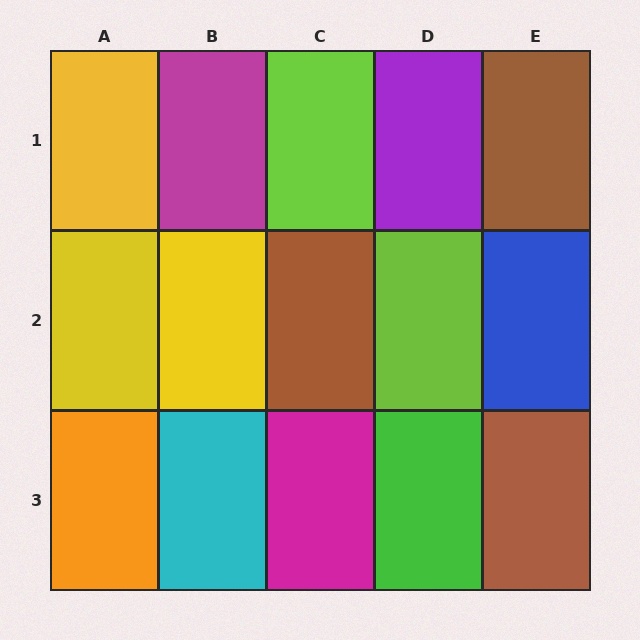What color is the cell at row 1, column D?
Purple.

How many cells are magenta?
2 cells are magenta.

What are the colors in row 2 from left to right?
Yellow, yellow, brown, lime, blue.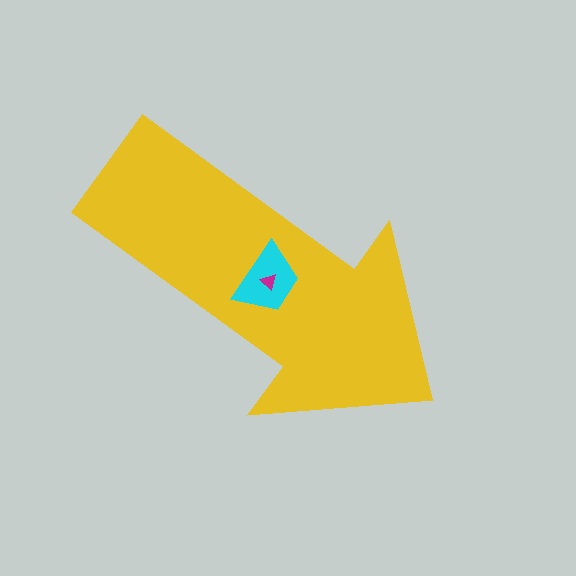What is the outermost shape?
The yellow arrow.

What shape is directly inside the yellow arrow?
The cyan trapezoid.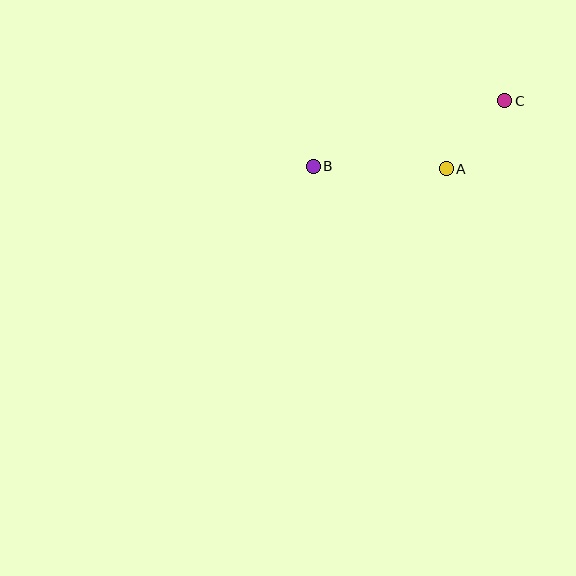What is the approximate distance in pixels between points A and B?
The distance between A and B is approximately 133 pixels.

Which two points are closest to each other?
Points A and C are closest to each other.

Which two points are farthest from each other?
Points B and C are farthest from each other.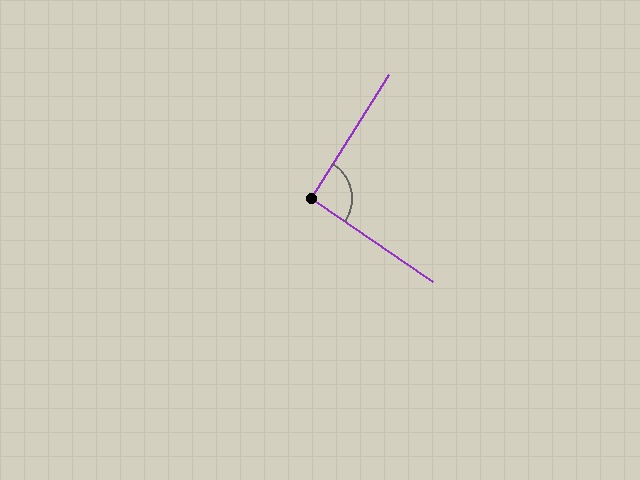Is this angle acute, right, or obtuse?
It is approximately a right angle.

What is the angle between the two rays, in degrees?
Approximately 92 degrees.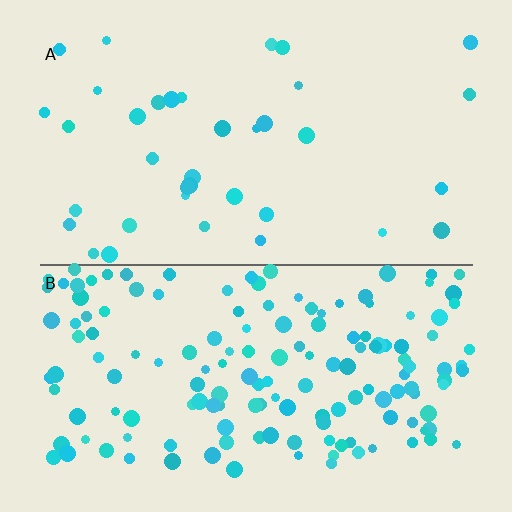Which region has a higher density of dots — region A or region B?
B (the bottom).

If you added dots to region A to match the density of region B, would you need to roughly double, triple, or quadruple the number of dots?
Approximately quadruple.